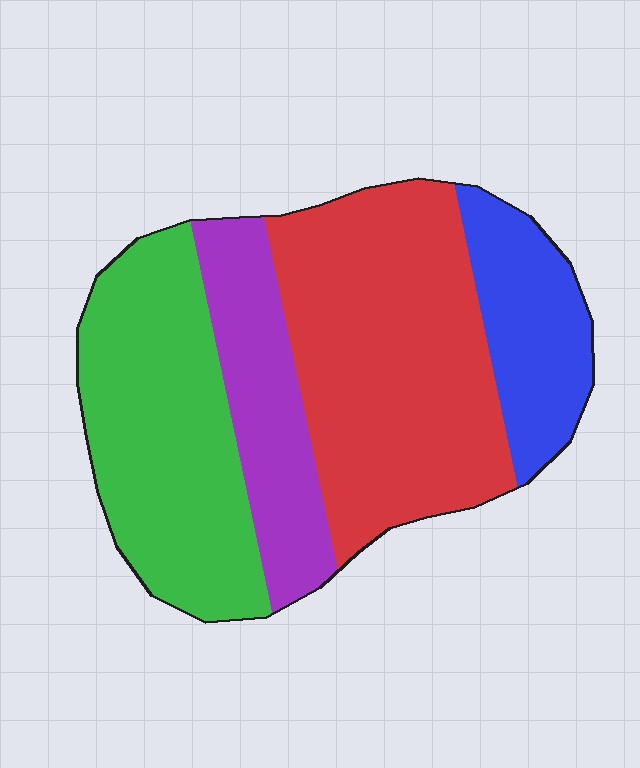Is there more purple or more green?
Green.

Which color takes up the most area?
Red, at roughly 40%.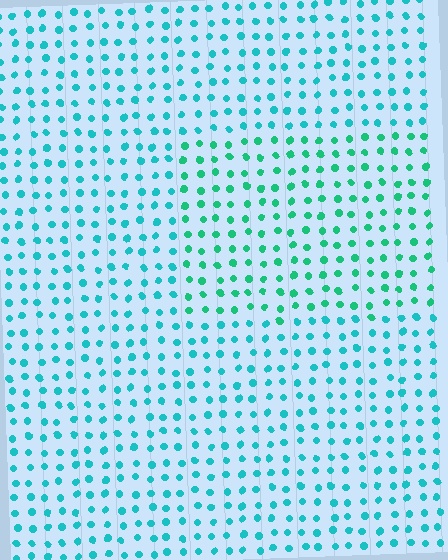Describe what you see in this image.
The image is filled with small cyan elements in a uniform arrangement. A rectangle-shaped region is visible where the elements are tinted to a slightly different hue, forming a subtle color boundary.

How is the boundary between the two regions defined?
The boundary is defined purely by a slight shift in hue (about 27 degrees). Spacing, size, and orientation are identical on both sides.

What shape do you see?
I see a rectangle.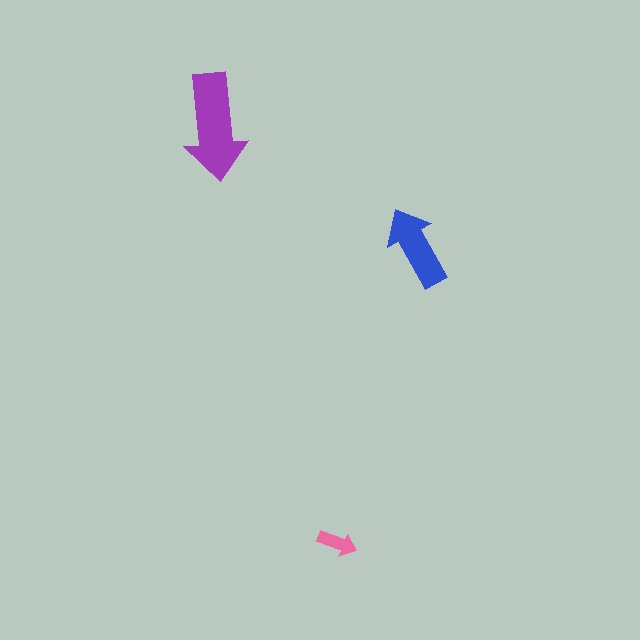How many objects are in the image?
There are 3 objects in the image.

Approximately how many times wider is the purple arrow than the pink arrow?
About 2.5 times wider.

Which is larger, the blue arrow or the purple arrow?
The purple one.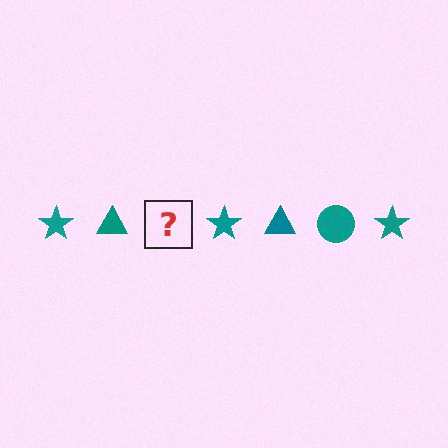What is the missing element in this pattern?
The missing element is a teal circle.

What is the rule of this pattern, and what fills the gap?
The rule is that the pattern cycles through star, triangle, circle shapes in teal. The gap should be filled with a teal circle.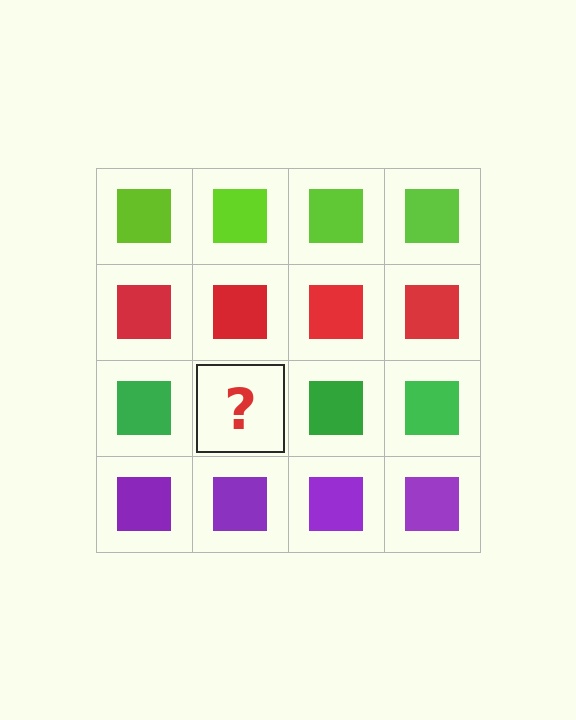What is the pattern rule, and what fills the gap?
The rule is that each row has a consistent color. The gap should be filled with a green square.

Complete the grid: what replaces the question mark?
The question mark should be replaced with a green square.